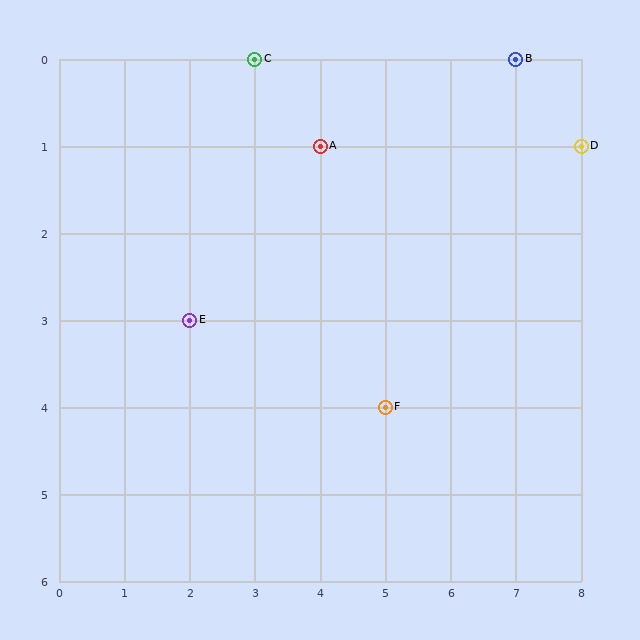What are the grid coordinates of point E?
Point E is at grid coordinates (2, 3).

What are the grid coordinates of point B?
Point B is at grid coordinates (7, 0).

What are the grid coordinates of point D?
Point D is at grid coordinates (8, 1).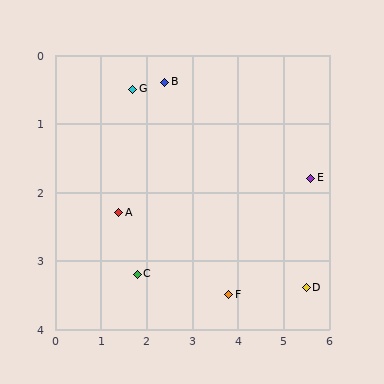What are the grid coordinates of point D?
Point D is at approximately (5.5, 3.4).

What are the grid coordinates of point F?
Point F is at approximately (3.8, 3.5).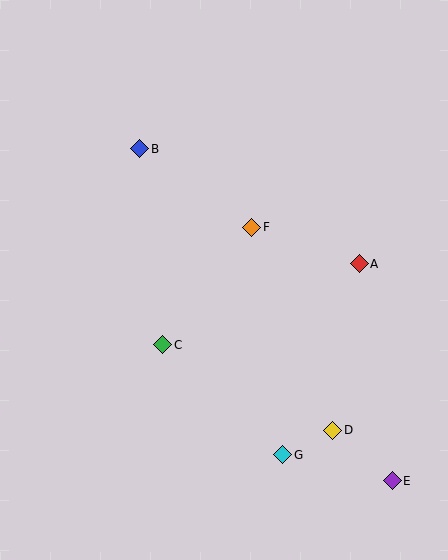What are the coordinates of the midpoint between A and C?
The midpoint between A and C is at (261, 304).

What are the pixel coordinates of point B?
Point B is at (140, 149).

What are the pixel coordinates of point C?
Point C is at (163, 345).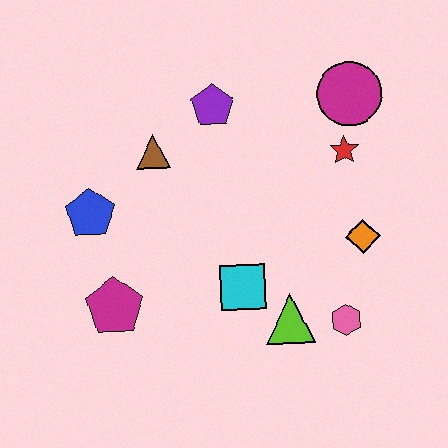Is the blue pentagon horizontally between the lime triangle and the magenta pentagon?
No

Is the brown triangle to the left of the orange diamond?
Yes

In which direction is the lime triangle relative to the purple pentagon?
The lime triangle is below the purple pentagon.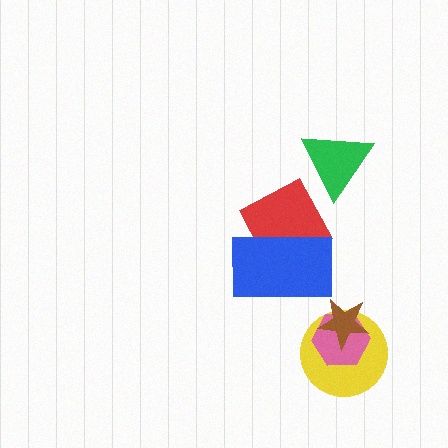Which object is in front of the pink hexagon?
The brown star is in front of the pink hexagon.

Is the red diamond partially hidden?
Yes, it is partially covered by another shape.